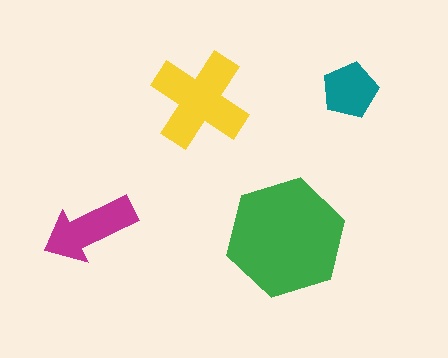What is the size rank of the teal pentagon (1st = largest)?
4th.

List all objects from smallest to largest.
The teal pentagon, the magenta arrow, the yellow cross, the green hexagon.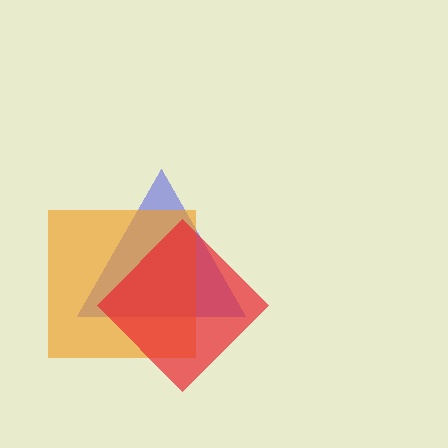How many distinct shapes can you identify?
There are 3 distinct shapes: a blue triangle, an orange square, a red diamond.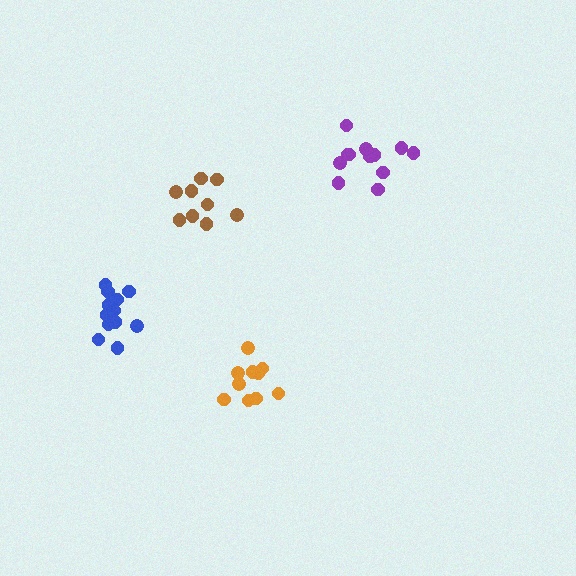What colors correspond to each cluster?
The clusters are colored: orange, brown, purple, blue.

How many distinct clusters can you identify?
There are 4 distinct clusters.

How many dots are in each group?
Group 1: 10 dots, Group 2: 9 dots, Group 3: 12 dots, Group 4: 12 dots (43 total).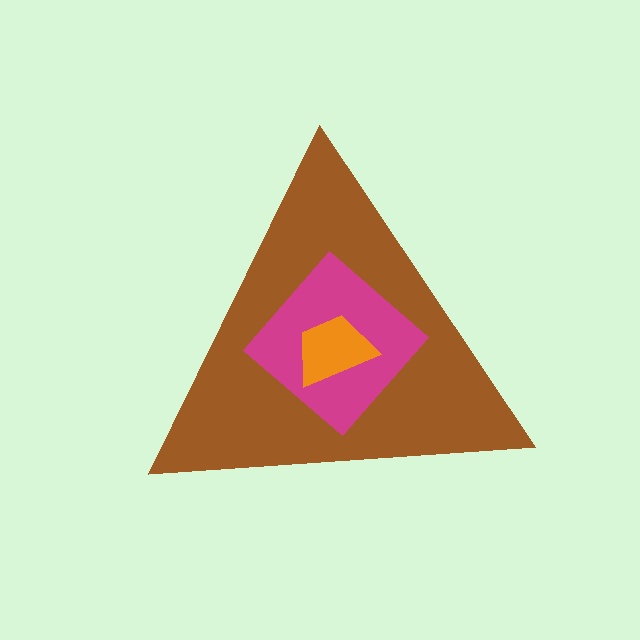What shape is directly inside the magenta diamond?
The orange trapezoid.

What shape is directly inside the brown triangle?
The magenta diamond.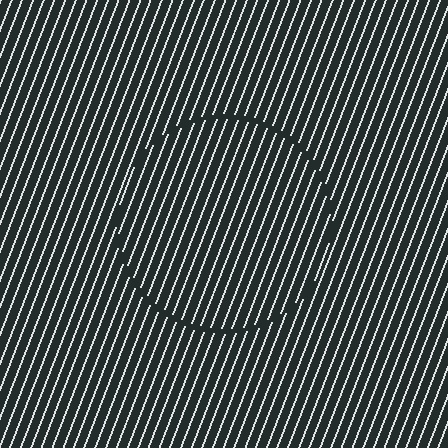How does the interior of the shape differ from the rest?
The interior of the shape contains the same grating, shifted by half a period — the contour is defined by the phase discontinuity where line-ends from the inner and outer gratings abut.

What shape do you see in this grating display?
An illusory circle. The interior of the shape contains the same grating, shifted by half a period — the contour is defined by the phase discontinuity where line-ends from the inner and outer gratings abut.